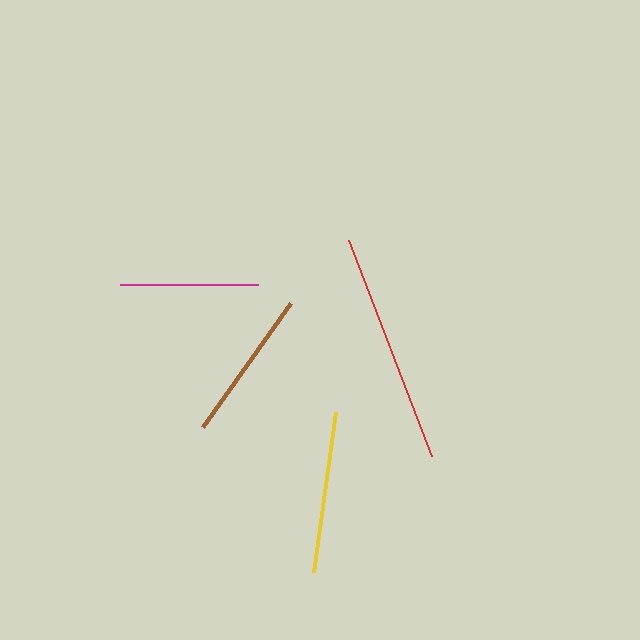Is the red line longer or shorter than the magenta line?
The red line is longer than the magenta line.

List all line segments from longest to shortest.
From longest to shortest: red, yellow, brown, magenta.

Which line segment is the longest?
The red line is the longest at approximately 232 pixels.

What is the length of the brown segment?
The brown segment is approximately 152 pixels long.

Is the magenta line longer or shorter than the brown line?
The brown line is longer than the magenta line.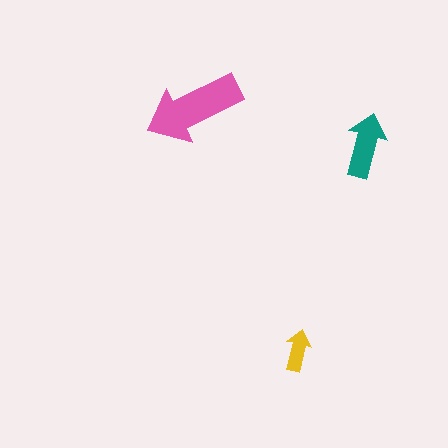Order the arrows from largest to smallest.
the pink one, the teal one, the yellow one.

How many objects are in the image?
There are 3 objects in the image.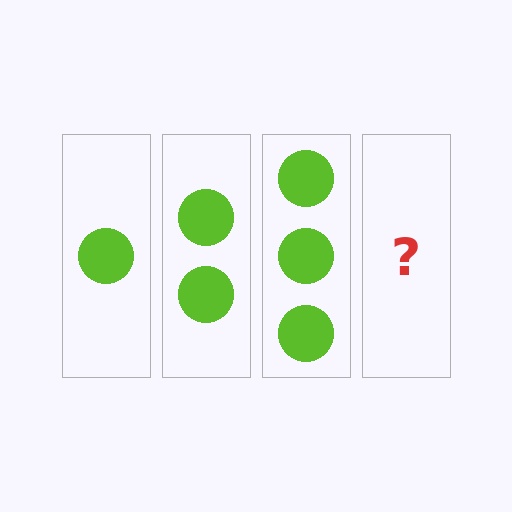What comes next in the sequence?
The next element should be 4 circles.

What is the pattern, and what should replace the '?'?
The pattern is that each step adds one more circle. The '?' should be 4 circles.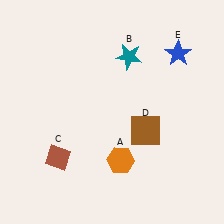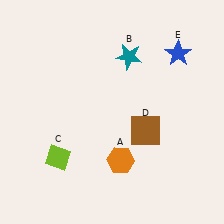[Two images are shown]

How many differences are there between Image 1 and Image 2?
There is 1 difference between the two images.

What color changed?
The diamond (C) changed from brown in Image 1 to lime in Image 2.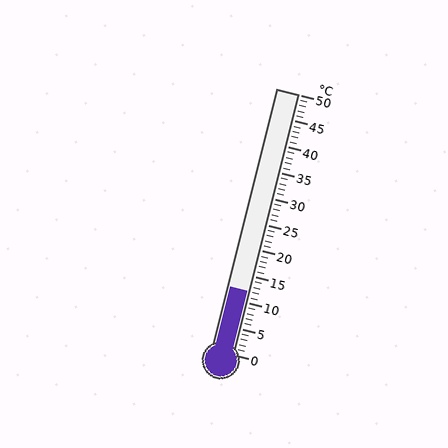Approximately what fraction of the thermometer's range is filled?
The thermometer is filled to approximately 25% of its range.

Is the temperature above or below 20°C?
The temperature is below 20°C.